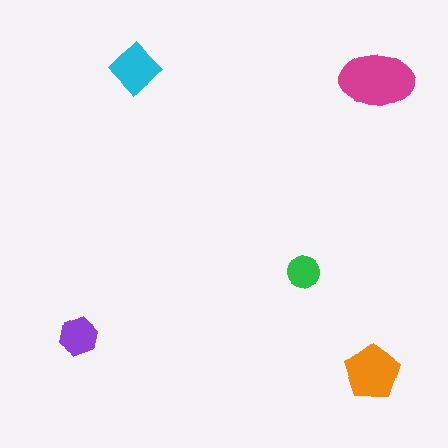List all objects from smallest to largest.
The green circle, the purple hexagon, the cyan diamond, the orange pentagon, the magenta ellipse.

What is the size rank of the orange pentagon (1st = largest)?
2nd.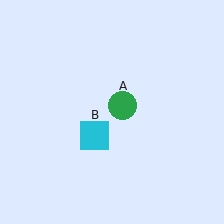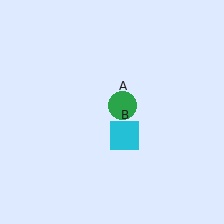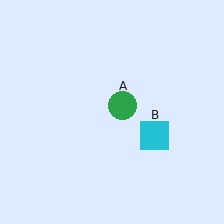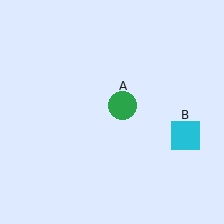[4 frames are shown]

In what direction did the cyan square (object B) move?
The cyan square (object B) moved right.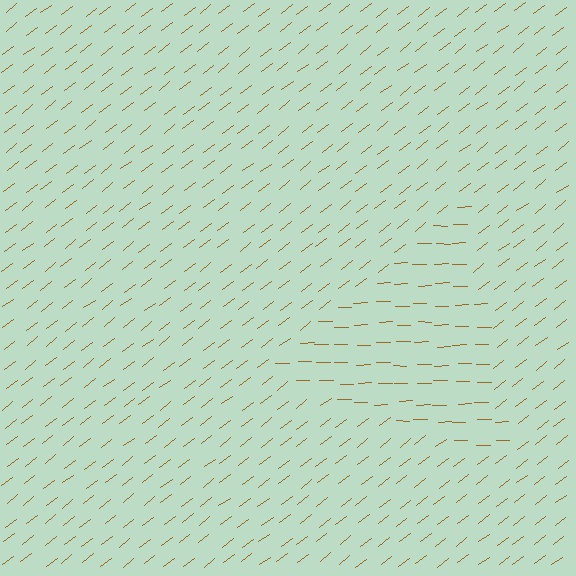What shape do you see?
I see a triangle.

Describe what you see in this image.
The image is filled with small brown line segments. A triangle region in the image has lines oriented differently from the surrounding lines, creating a visible texture boundary.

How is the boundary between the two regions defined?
The boundary is defined purely by a change in line orientation (approximately 36 degrees difference). All lines are the same color and thickness.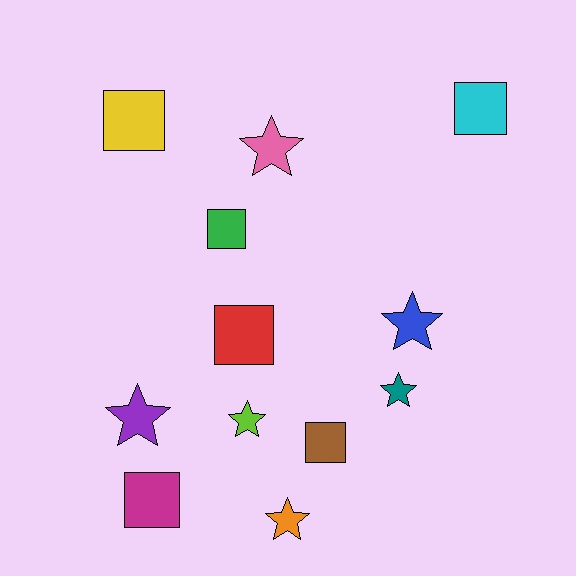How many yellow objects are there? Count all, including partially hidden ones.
There is 1 yellow object.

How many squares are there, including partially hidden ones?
There are 6 squares.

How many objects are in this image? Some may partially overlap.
There are 12 objects.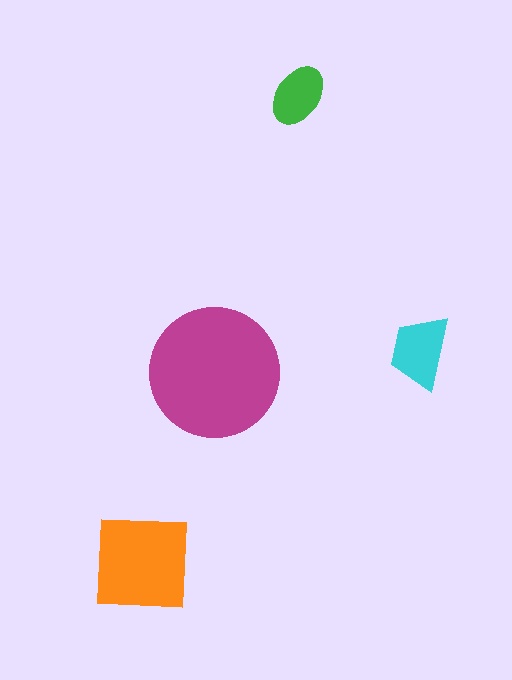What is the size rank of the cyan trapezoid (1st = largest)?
3rd.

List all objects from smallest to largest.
The green ellipse, the cyan trapezoid, the orange square, the magenta circle.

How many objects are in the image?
There are 4 objects in the image.